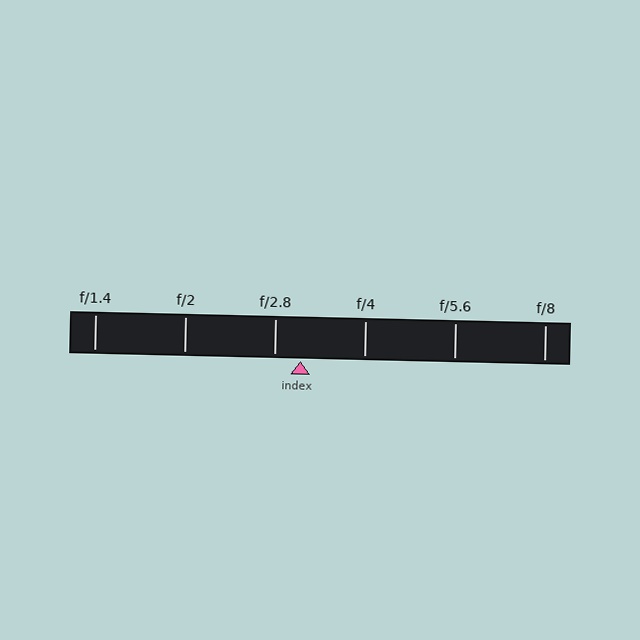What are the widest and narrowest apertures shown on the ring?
The widest aperture shown is f/1.4 and the narrowest is f/8.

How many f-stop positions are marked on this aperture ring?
There are 6 f-stop positions marked.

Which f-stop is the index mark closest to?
The index mark is closest to f/2.8.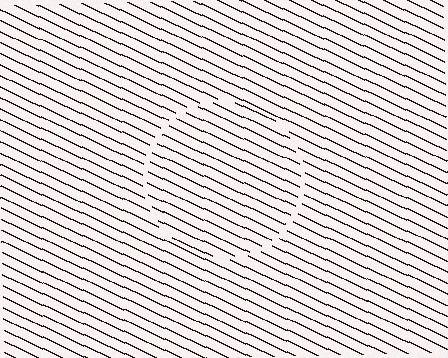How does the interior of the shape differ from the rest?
The interior of the shape contains the same grating, shifted by half a period — the contour is defined by the phase discontinuity where line-ends from the inner and outer gratings abut.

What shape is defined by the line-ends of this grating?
An illusory circle. The interior of the shape contains the same grating, shifted by half a period — the contour is defined by the phase discontinuity where line-ends from the inner and outer gratings abut.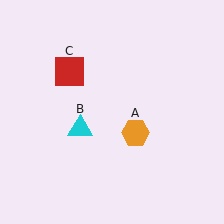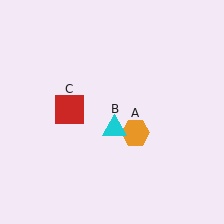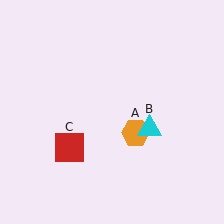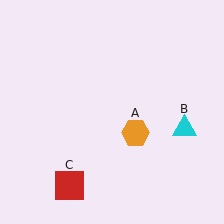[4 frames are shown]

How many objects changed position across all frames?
2 objects changed position: cyan triangle (object B), red square (object C).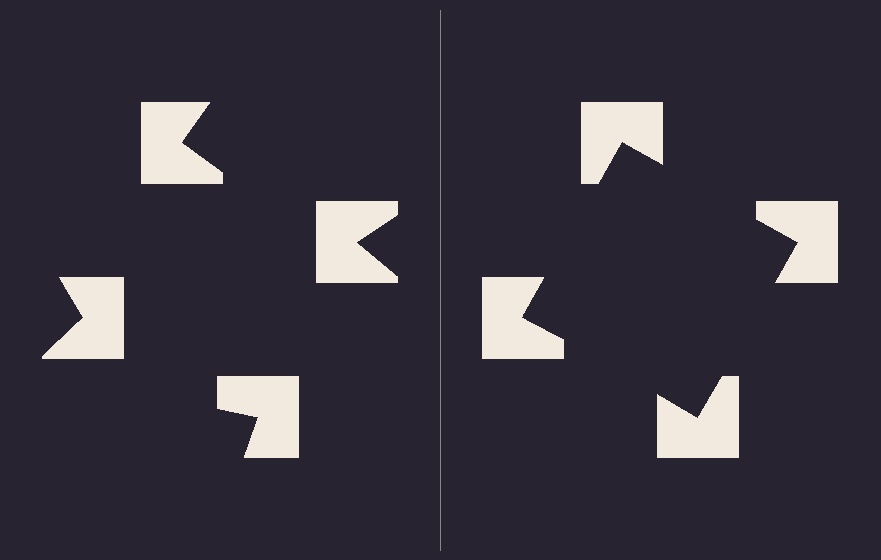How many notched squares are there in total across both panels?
8 — 4 on each side.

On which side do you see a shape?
An illusory square appears on the right side. On the left side the wedge cuts are rotated, so no coherent shape forms.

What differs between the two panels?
The notched squares are positioned identically on both sides; only the wedge orientations differ. On the right they align to a square; on the left they are misaligned.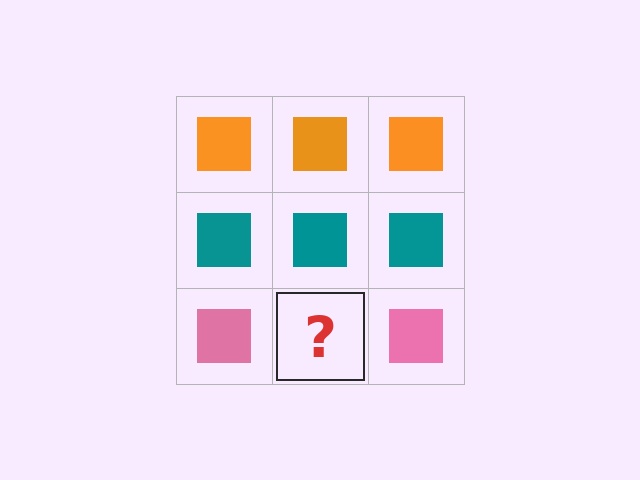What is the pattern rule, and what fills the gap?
The rule is that each row has a consistent color. The gap should be filled with a pink square.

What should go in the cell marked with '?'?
The missing cell should contain a pink square.